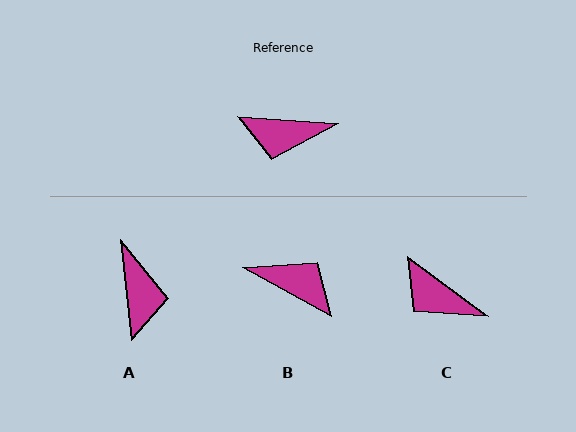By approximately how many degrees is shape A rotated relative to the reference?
Approximately 100 degrees counter-clockwise.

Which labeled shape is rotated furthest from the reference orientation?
B, about 155 degrees away.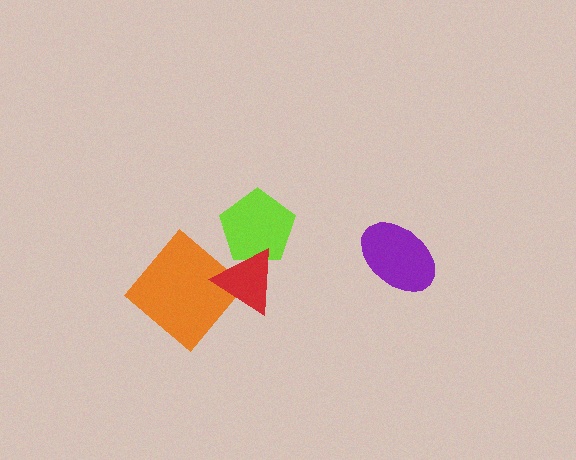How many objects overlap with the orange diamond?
1 object overlaps with the orange diamond.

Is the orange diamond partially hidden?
Yes, it is partially covered by another shape.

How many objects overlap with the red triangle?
2 objects overlap with the red triangle.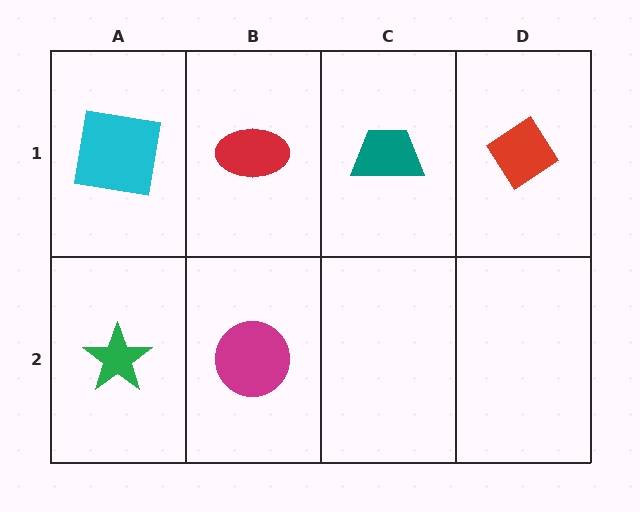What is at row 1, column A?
A cyan square.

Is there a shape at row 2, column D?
No, that cell is empty.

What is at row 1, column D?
A red diamond.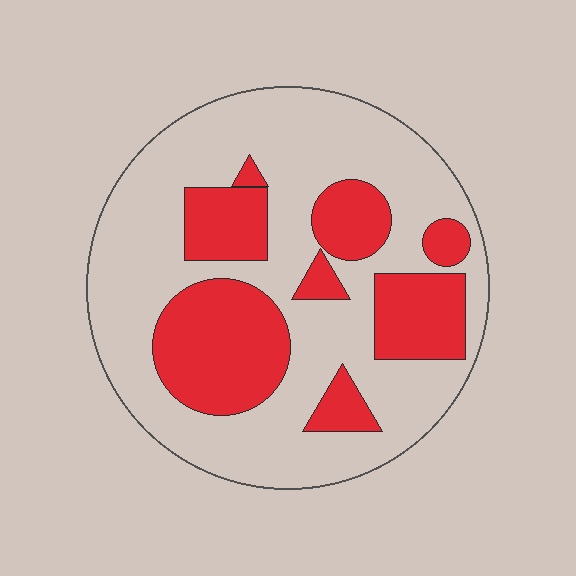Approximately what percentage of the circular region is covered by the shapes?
Approximately 30%.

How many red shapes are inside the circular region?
8.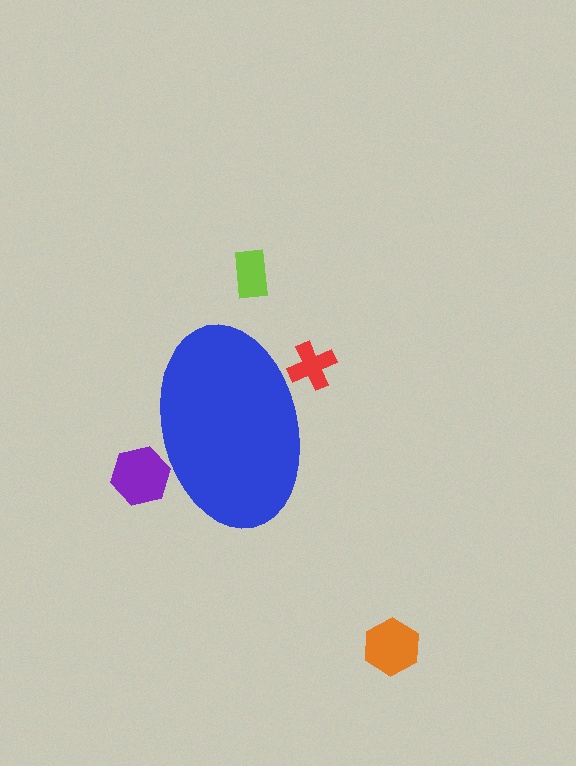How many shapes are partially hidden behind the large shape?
2 shapes are partially hidden.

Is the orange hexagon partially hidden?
No, the orange hexagon is fully visible.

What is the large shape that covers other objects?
A blue ellipse.